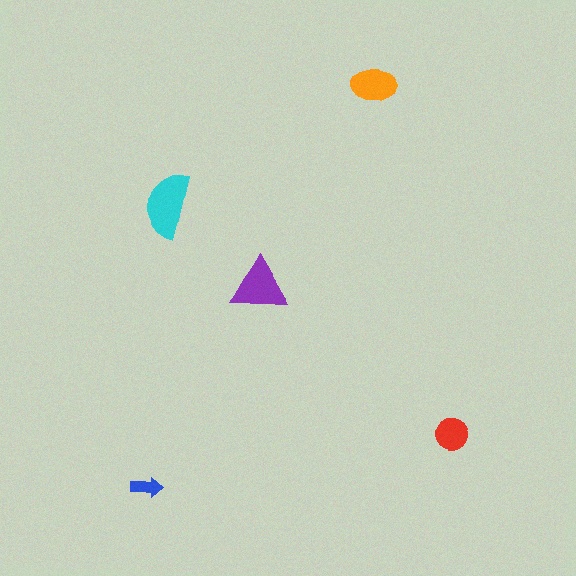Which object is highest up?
The orange ellipse is topmost.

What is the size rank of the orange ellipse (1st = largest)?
3rd.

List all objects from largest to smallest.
The cyan semicircle, the purple triangle, the orange ellipse, the red circle, the blue arrow.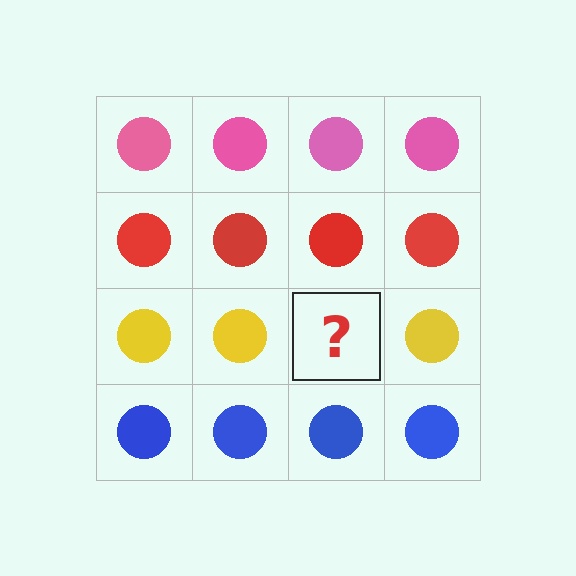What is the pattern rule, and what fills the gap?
The rule is that each row has a consistent color. The gap should be filled with a yellow circle.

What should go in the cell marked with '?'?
The missing cell should contain a yellow circle.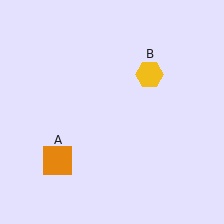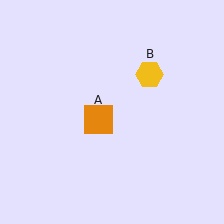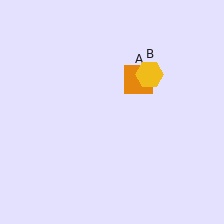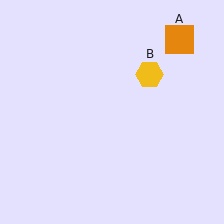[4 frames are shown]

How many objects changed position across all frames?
1 object changed position: orange square (object A).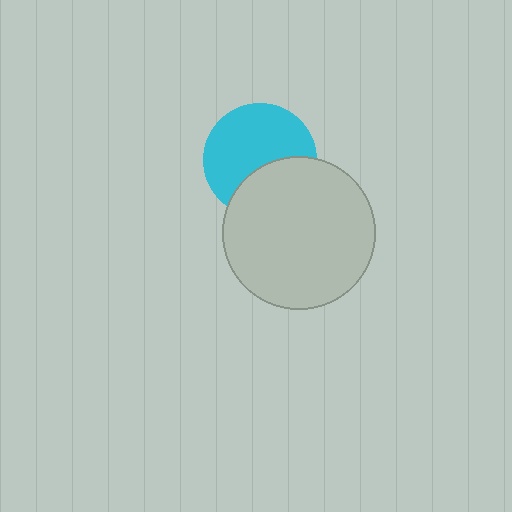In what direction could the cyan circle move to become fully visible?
The cyan circle could move up. That would shift it out from behind the light gray circle entirely.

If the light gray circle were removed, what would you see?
You would see the complete cyan circle.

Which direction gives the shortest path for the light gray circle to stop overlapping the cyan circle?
Moving down gives the shortest separation.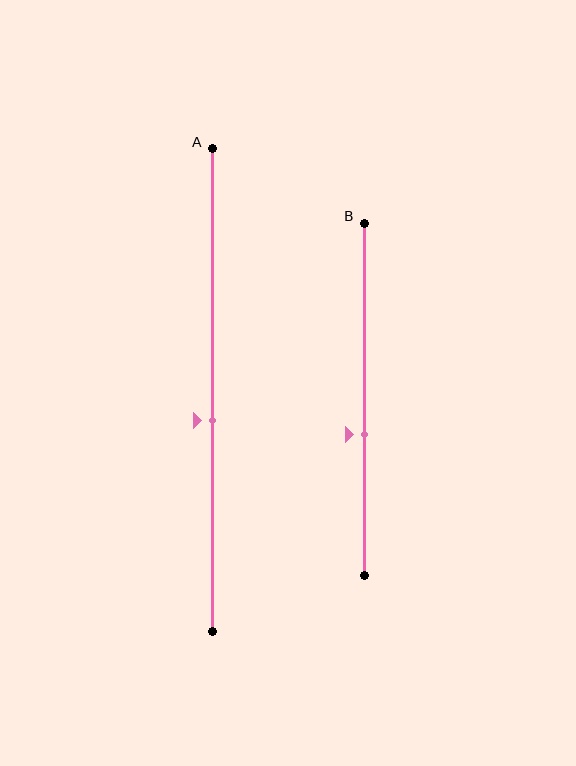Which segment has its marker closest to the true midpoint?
Segment A has its marker closest to the true midpoint.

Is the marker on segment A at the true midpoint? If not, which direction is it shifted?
No, the marker on segment A is shifted downward by about 6% of the segment length.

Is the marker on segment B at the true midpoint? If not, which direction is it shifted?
No, the marker on segment B is shifted downward by about 10% of the segment length.